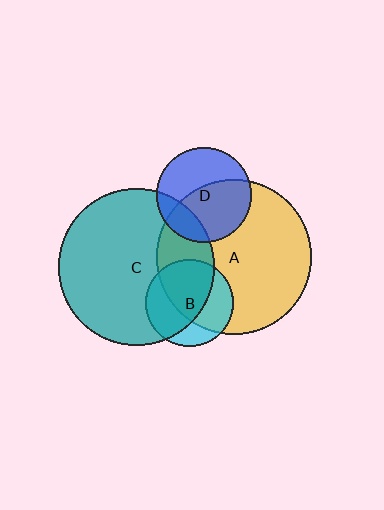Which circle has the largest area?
Circle C (teal).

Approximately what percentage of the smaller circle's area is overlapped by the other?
Approximately 65%.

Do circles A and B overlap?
Yes.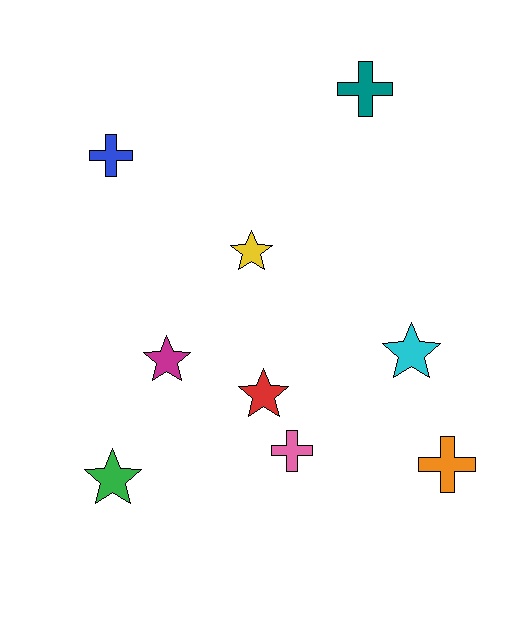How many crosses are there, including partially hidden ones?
There are 4 crosses.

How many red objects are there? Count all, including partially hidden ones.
There is 1 red object.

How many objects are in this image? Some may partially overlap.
There are 9 objects.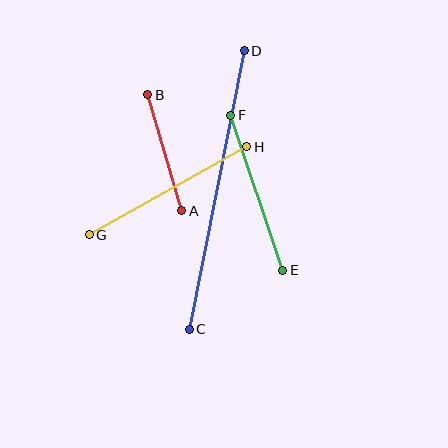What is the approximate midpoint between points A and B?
The midpoint is at approximately (165, 153) pixels.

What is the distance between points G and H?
The distance is approximately 180 pixels.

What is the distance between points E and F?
The distance is approximately 164 pixels.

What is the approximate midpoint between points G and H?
The midpoint is at approximately (168, 191) pixels.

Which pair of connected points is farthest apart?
Points C and D are farthest apart.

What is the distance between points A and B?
The distance is approximately 121 pixels.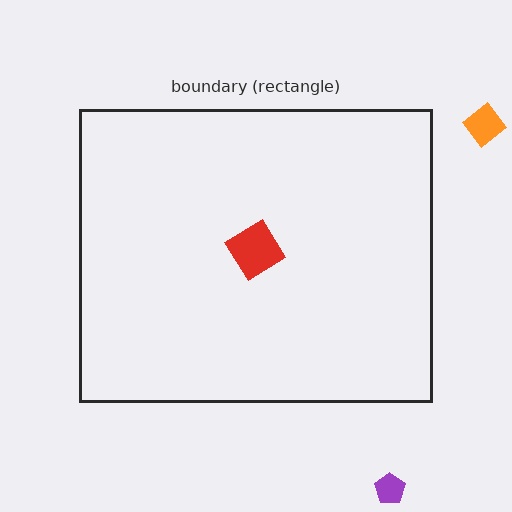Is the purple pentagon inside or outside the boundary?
Outside.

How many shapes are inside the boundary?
1 inside, 2 outside.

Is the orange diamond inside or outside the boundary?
Outside.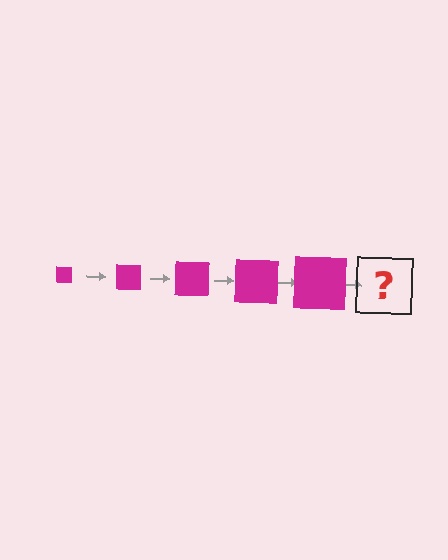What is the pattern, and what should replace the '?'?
The pattern is that the square gets progressively larger each step. The '?' should be a magenta square, larger than the previous one.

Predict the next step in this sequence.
The next step is a magenta square, larger than the previous one.